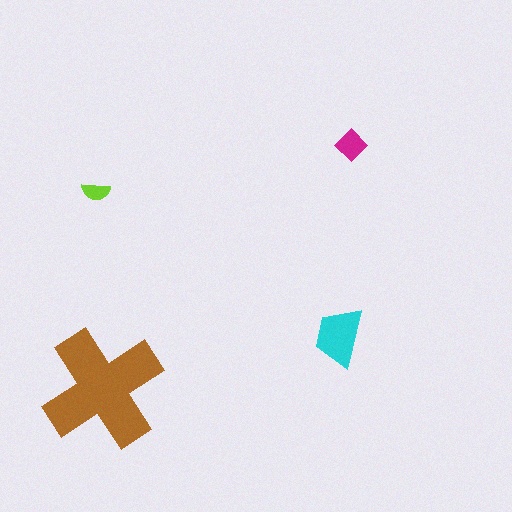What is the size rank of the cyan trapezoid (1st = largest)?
2nd.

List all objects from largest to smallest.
The brown cross, the cyan trapezoid, the magenta diamond, the lime semicircle.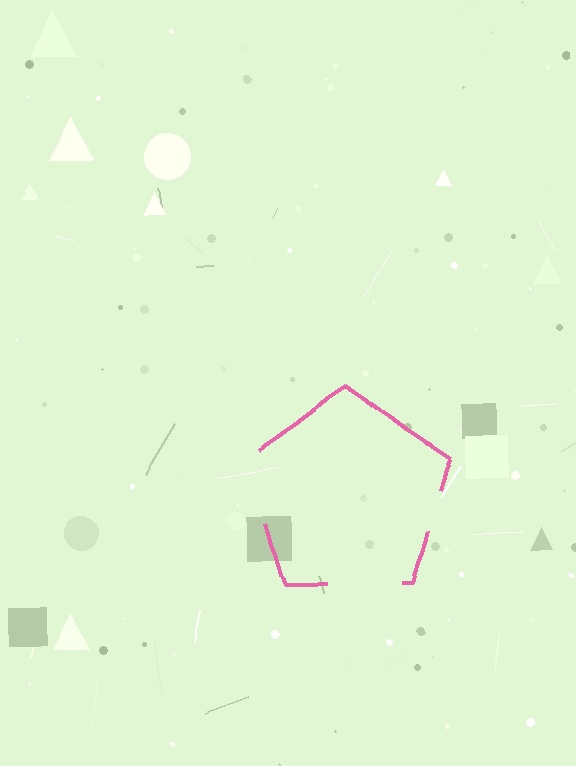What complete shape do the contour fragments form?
The contour fragments form a pentagon.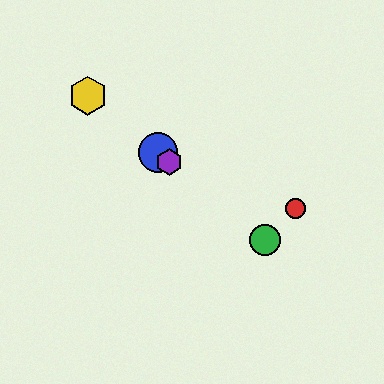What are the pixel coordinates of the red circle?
The red circle is at (295, 208).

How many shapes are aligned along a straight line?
4 shapes (the blue circle, the green circle, the yellow hexagon, the purple hexagon) are aligned along a straight line.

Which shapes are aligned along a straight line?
The blue circle, the green circle, the yellow hexagon, the purple hexagon are aligned along a straight line.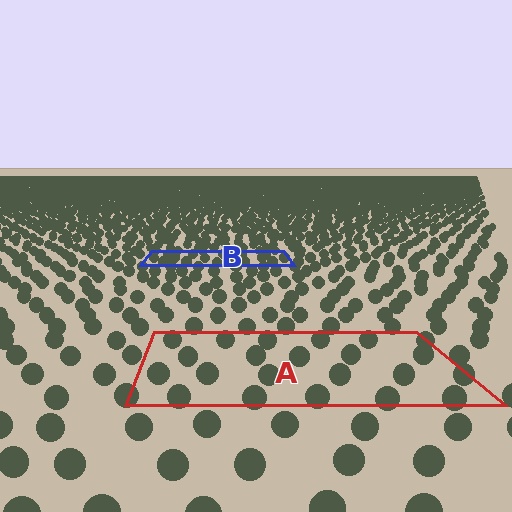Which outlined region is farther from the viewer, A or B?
Region B is farther from the viewer — the texture elements inside it appear smaller and more densely packed.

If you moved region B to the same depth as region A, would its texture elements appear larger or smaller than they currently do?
They would appear larger. At a closer depth, the same texture elements are projected at a bigger on-screen size.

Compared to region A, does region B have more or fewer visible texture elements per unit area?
Region B has more texture elements per unit area — they are packed more densely because it is farther away.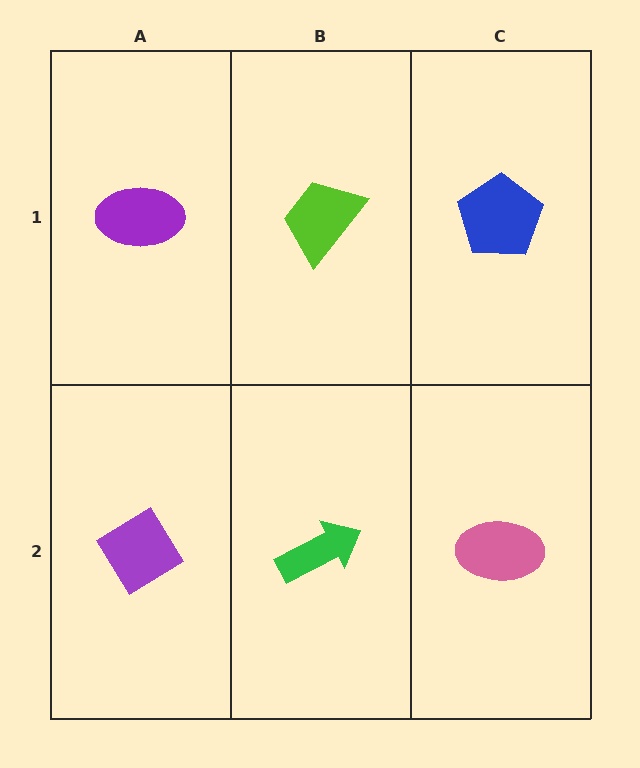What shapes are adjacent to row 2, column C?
A blue pentagon (row 1, column C), a green arrow (row 2, column B).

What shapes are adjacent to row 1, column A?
A purple diamond (row 2, column A), a lime trapezoid (row 1, column B).